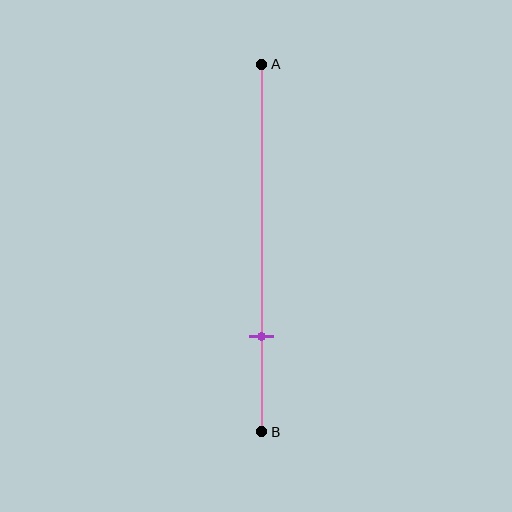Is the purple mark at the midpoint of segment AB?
No, the mark is at about 75% from A, not at the 50% midpoint.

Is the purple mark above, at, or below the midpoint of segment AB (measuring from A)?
The purple mark is below the midpoint of segment AB.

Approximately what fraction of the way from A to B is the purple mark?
The purple mark is approximately 75% of the way from A to B.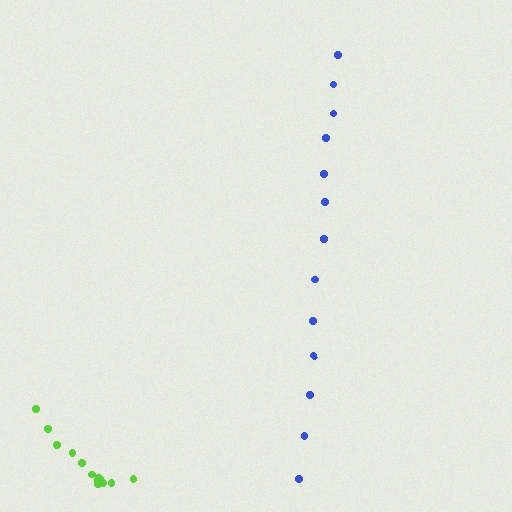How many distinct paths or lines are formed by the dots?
There are 2 distinct paths.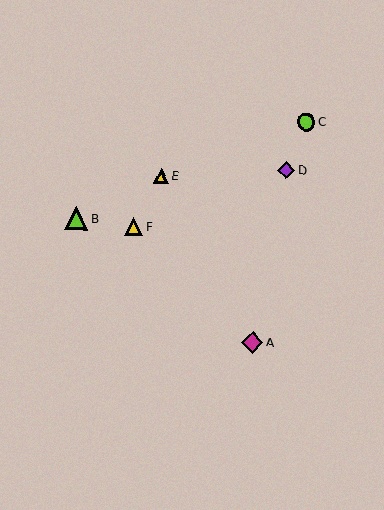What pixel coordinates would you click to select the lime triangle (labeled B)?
Click at (76, 218) to select the lime triangle B.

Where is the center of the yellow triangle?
The center of the yellow triangle is at (134, 226).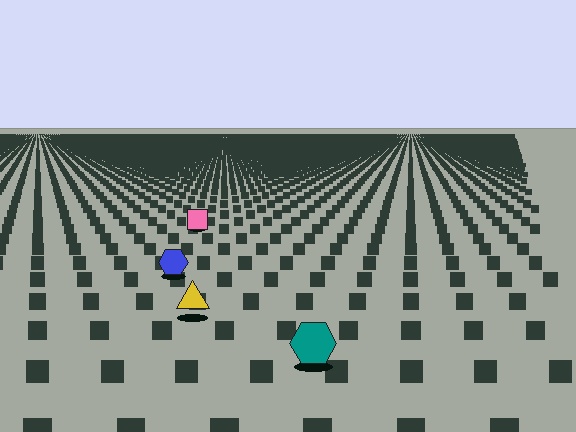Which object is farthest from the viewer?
The pink square is farthest from the viewer. It appears smaller and the ground texture around it is denser.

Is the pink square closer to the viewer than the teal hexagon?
No. The teal hexagon is closer — you can tell from the texture gradient: the ground texture is coarser near it.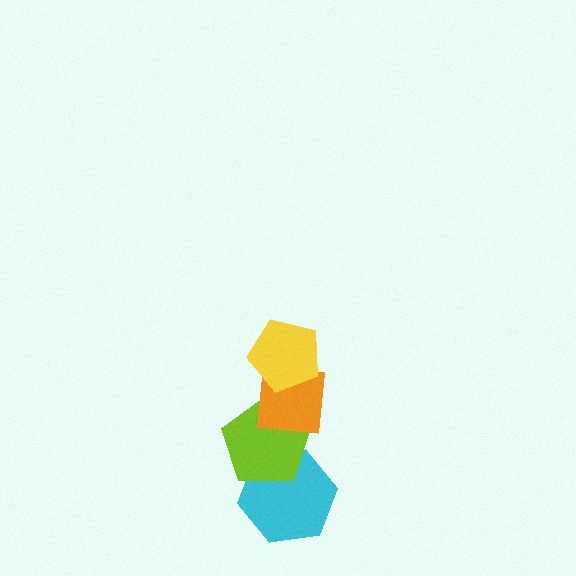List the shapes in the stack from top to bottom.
From top to bottom: the yellow pentagon, the orange square, the lime pentagon, the cyan hexagon.